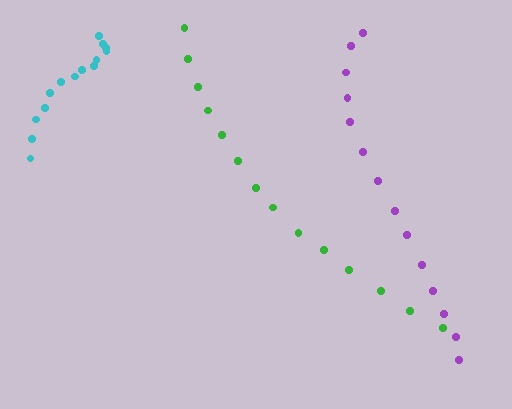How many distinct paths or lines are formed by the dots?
There are 3 distinct paths.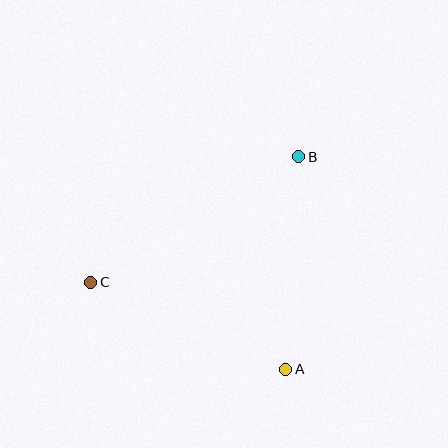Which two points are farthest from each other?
Points B and C are farthest from each other.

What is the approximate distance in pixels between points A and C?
The distance between A and C is approximately 213 pixels.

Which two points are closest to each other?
Points A and B are closest to each other.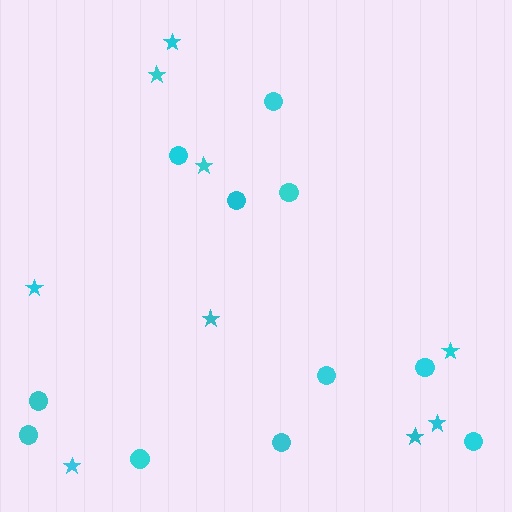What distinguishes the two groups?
There are 2 groups: one group of circles (11) and one group of stars (9).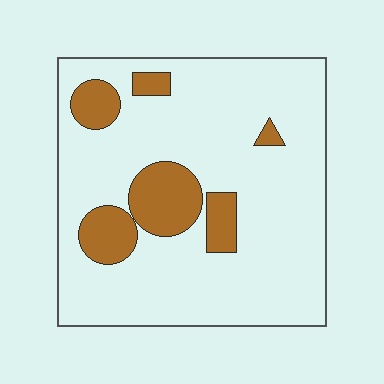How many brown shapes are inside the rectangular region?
6.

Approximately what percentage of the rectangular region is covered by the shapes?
Approximately 15%.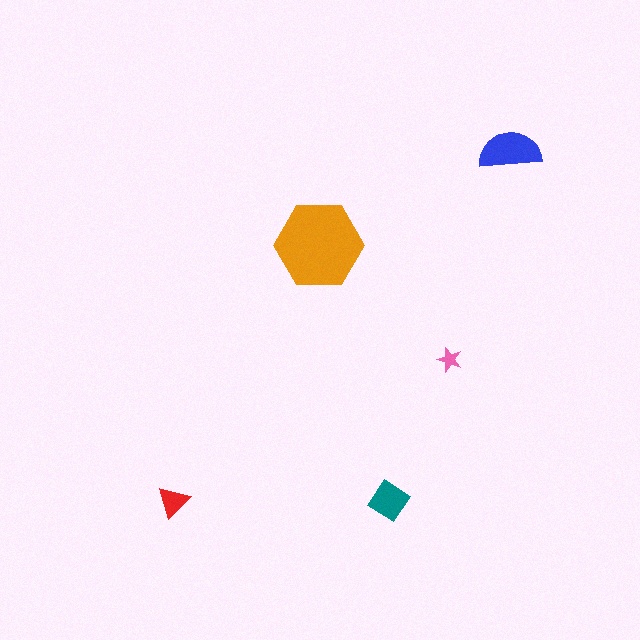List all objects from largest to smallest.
The orange hexagon, the blue semicircle, the teal diamond, the red triangle, the pink star.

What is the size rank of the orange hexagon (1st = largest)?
1st.